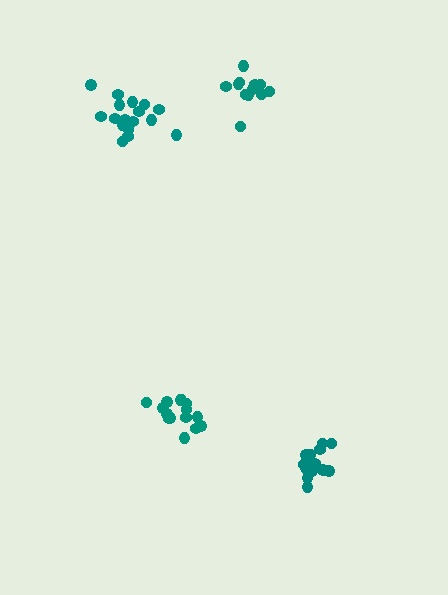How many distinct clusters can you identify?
There are 4 distinct clusters.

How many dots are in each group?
Group 1: 12 dots, Group 2: 15 dots, Group 3: 17 dots, Group 4: 15 dots (59 total).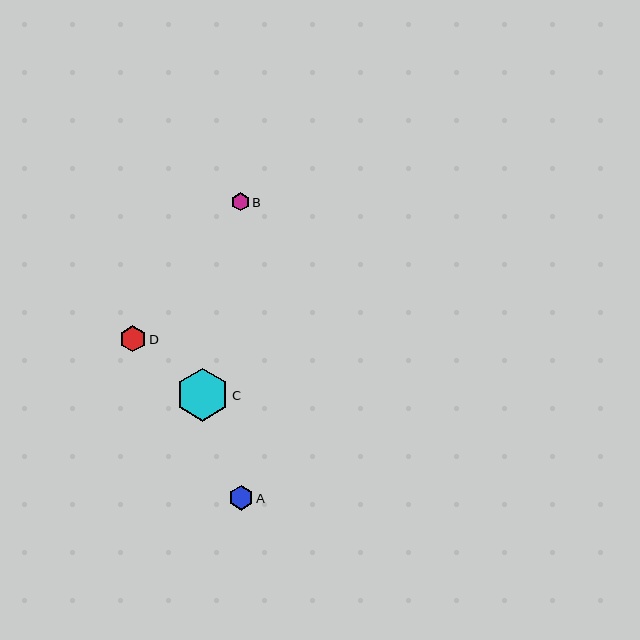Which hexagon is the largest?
Hexagon C is the largest with a size of approximately 53 pixels.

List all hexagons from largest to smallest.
From largest to smallest: C, D, A, B.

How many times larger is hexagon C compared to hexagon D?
Hexagon C is approximately 2.0 times the size of hexagon D.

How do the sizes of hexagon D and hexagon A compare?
Hexagon D and hexagon A are approximately the same size.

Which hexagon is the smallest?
Hexagon B is the smallest with a size of approximately 18 pixels.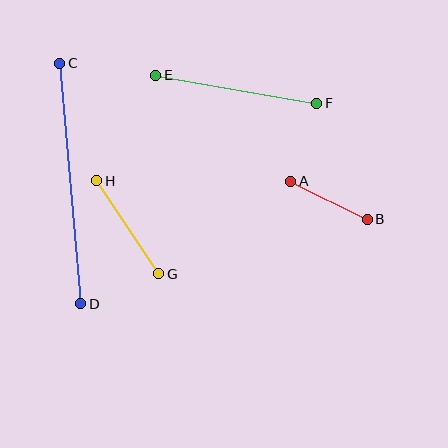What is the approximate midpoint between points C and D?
The midpoint is at approximately (70, 183) pixels.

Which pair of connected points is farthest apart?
Points C and D are farthest apart.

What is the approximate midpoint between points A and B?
The midpoint is at approximately (329, 200) pixels.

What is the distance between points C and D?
The distance is approximately 242 pixels.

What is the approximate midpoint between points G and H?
The midpoint is at approximately (128, 227) pixels.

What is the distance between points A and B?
The distance is approximately 85 pixels.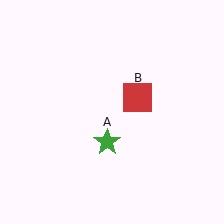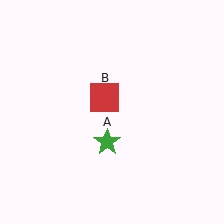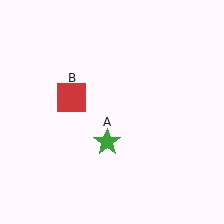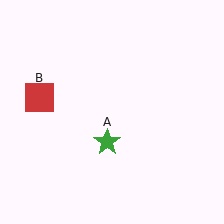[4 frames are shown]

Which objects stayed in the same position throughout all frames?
Green star (object A) remained stationary.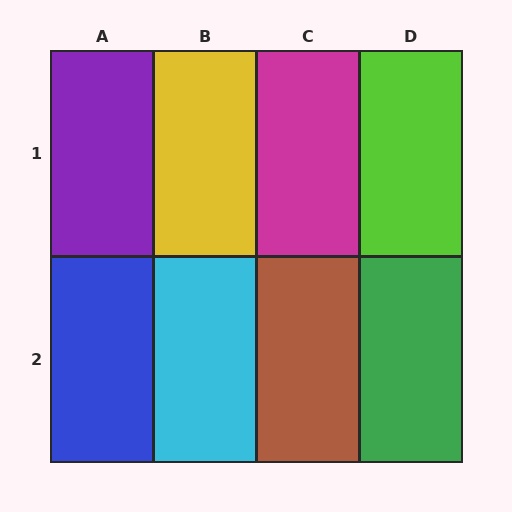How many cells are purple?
1 cell is purple.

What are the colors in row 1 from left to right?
Purple, yellow, magenta, lime.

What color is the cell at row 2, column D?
Green.